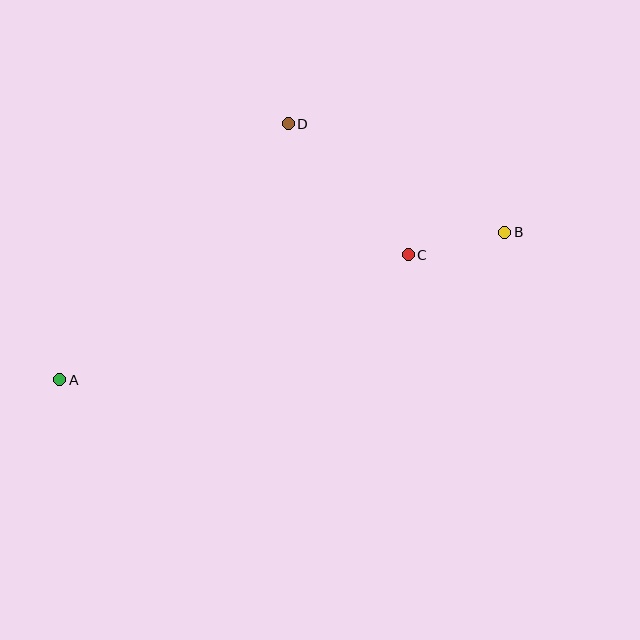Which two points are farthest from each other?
Points A and B are farthest from each other.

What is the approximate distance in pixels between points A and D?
The distance between A and D is approximately 343 pixels.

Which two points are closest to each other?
Points B and C are closest to each other.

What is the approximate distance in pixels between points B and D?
The distance between B and D is approximately 242 pixels.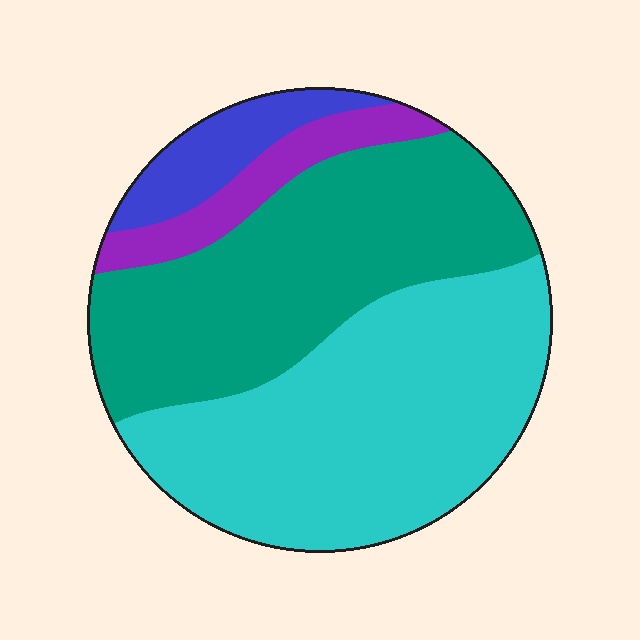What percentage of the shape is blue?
Blue covers around 10% of the shape.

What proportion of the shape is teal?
Teal takes up about three eighths (3/8) of the shape.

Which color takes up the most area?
Cyan, at roughly 45%.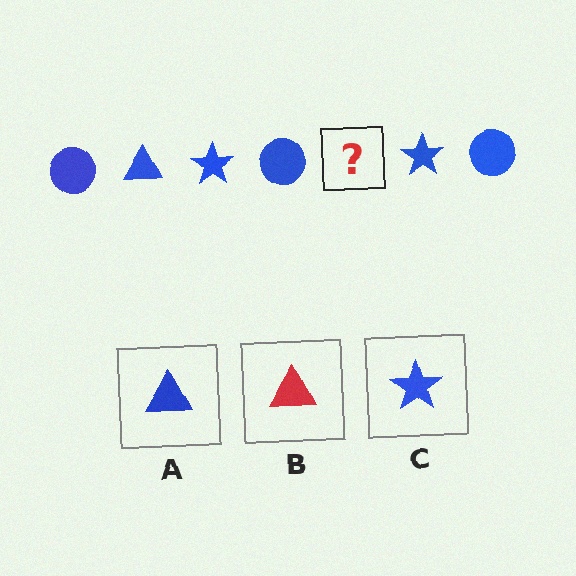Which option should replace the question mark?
Option A.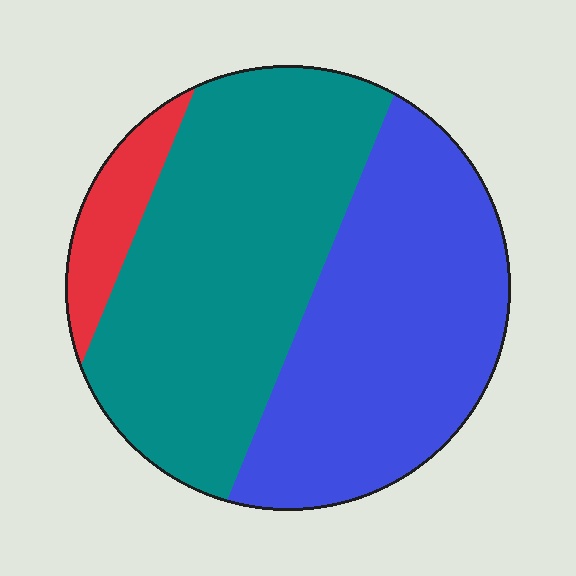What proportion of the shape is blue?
Blue covers 43% of the shape.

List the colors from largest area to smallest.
From largest to smallest: teal, blue, red.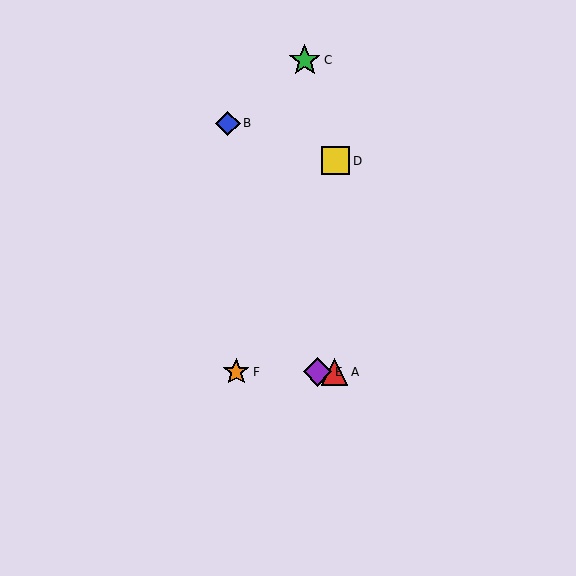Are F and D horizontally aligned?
No, F is at y≈372 and D is at y≈161.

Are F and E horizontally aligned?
Yes, both are at y≈372.